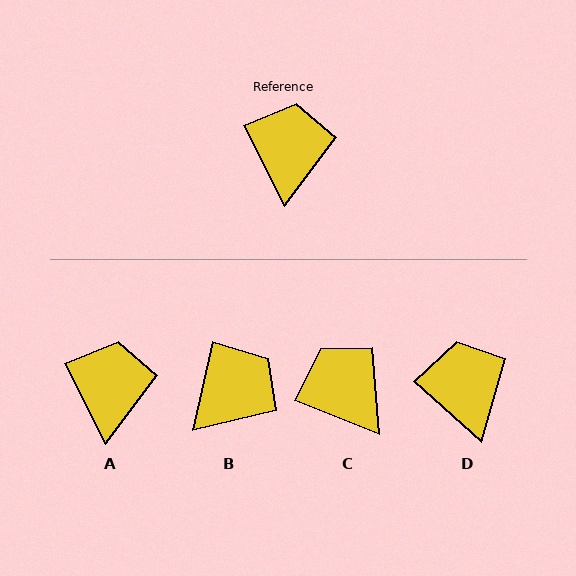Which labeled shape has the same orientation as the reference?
A.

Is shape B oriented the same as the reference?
No, it is off by about 40 degrees.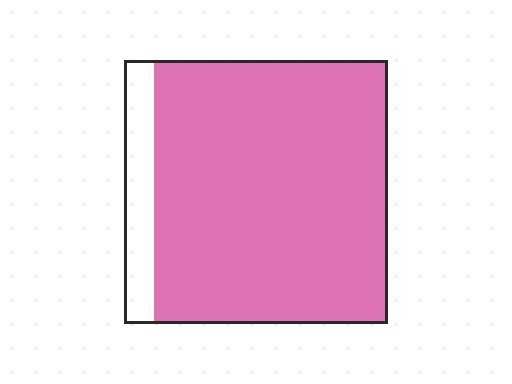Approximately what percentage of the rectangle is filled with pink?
Approximately 90%.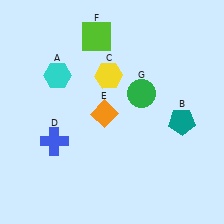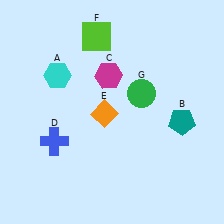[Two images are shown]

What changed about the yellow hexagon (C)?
In Image 1, C is yellow. In Image 2, it changed to magenta.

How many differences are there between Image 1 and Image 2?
There is 1 difference between the two images.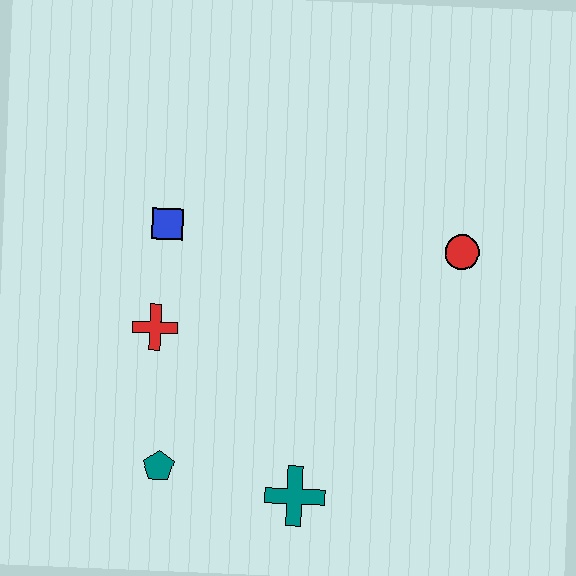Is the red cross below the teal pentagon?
No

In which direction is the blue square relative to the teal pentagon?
The blue square is above the teal pentagon.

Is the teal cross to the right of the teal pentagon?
Yes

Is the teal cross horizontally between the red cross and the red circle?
Yes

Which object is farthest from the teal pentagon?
The red circle is farthest from the teal pentagon.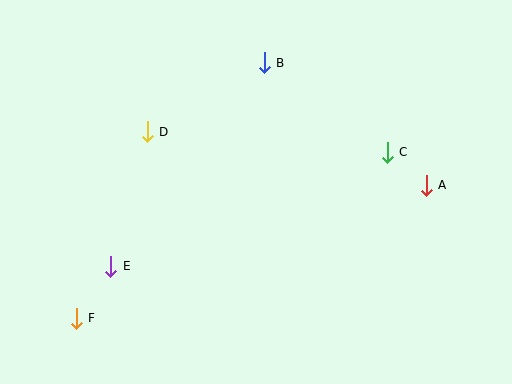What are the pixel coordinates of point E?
Point E is at (111, 266).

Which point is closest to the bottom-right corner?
Point A is closest to the bottom-right corner.